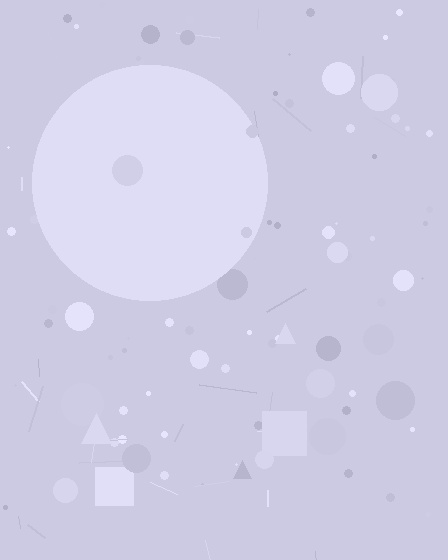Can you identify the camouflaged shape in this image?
The camouflaged shape is a circle.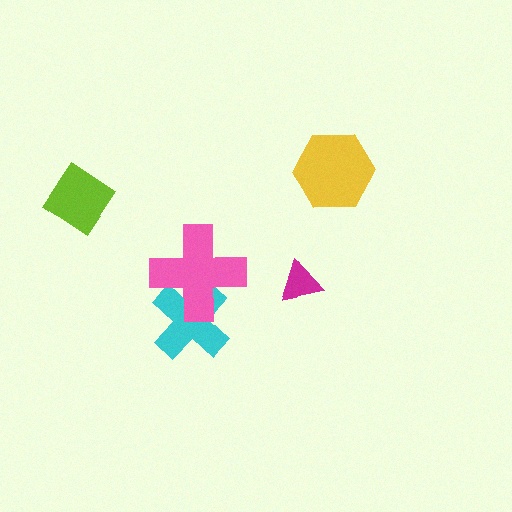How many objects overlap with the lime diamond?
0 objects overlap with the lime diamond.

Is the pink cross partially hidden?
No, no other shape covers it.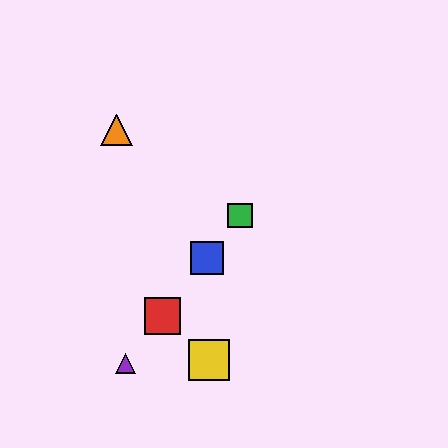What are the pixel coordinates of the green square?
The green square is at (240, 216).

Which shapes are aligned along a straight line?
The red square, the blue square, the green square, the purple triangle are aligned along a straight line.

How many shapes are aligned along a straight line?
4 shapes (the red square, the blue square, the green square, the purple triangle) are aligned along a straight line.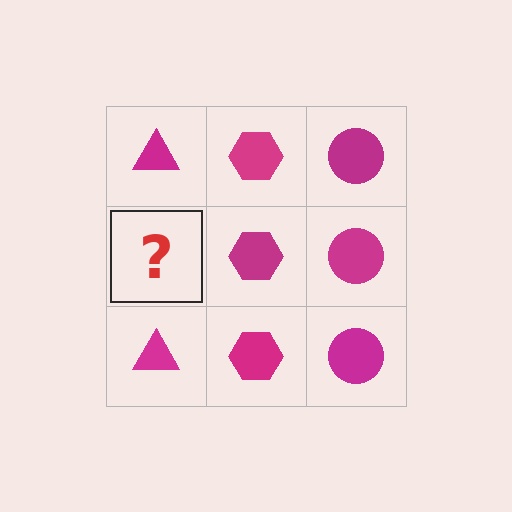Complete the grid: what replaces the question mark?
The question mark should be replaced with a magenta triangle.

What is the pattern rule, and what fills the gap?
The rule is that each column has a consistent shape. The gap should be filled with a magenta triangle.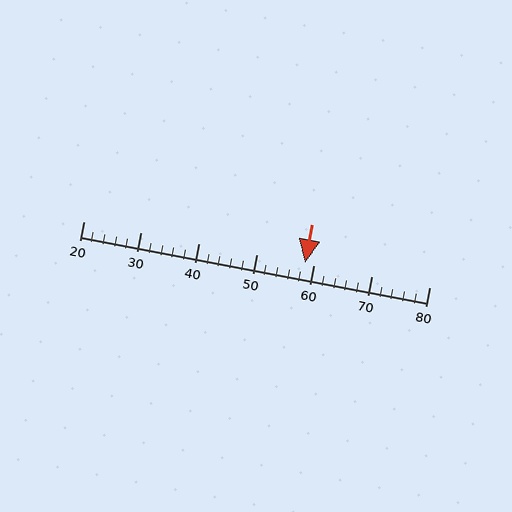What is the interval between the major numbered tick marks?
The major tick marks are spaced 10 units apart.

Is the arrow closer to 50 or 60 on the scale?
The arrow is closer to 60.